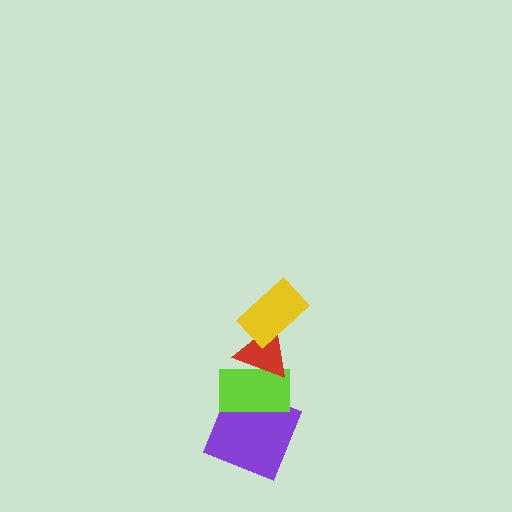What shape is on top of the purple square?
The lime rectangle is on top of the purple square.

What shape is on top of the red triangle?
The yellow rectangle is on top of the red triangle.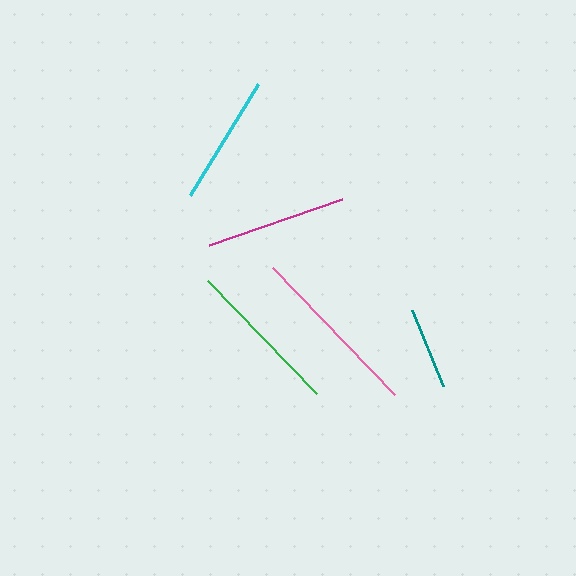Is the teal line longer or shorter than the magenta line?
The magenta line is longer than the teal line.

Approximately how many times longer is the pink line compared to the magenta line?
The pink line is approximately 1.2 times the length of the magenta line.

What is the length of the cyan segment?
The cyan segment is approximately 131 pixels long.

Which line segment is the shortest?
The teal line is the shortest at approximately 82 pixels.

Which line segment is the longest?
The pink line is the longest at approximately 176 pixels.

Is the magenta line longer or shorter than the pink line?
The pink line is longer than the magenta line.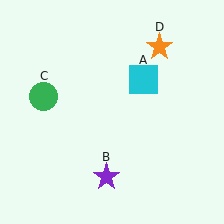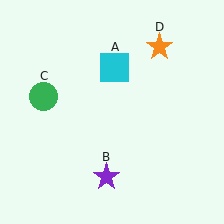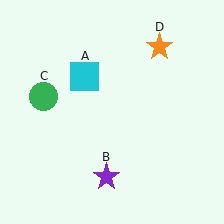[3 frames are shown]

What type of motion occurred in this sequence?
The cyan square (object A) rotated counterclockwise around the center of the scene.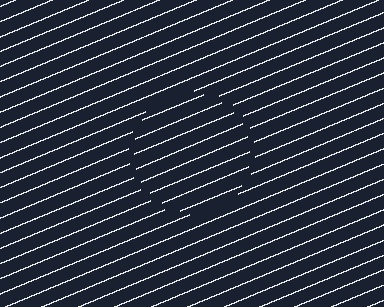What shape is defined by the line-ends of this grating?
An illusory circle. The interior of the shape contains the same grating, shifted by half a period — the contour is defined by the phase discontinuity where line-ends from the inner and outer gratings abut.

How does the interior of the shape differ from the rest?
The interior of the shape contains the same grating, shifted by half a period — the contour is defined by the phase discontinuity where line-ends from the inner and outer gratings abut.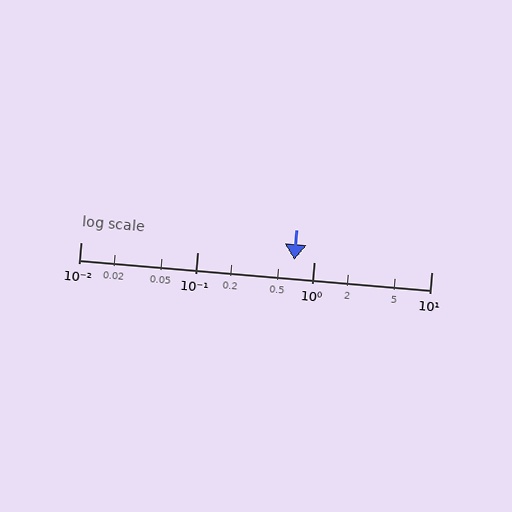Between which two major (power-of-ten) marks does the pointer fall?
The pointer is between 0.1 and 1.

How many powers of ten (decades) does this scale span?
The scale spans 3 decades, from 0.01 to 10.